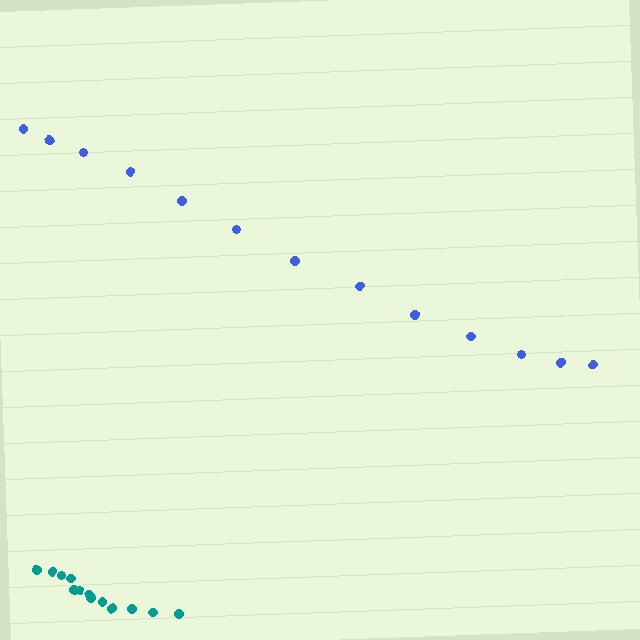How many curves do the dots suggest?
There are 2 distinct paths.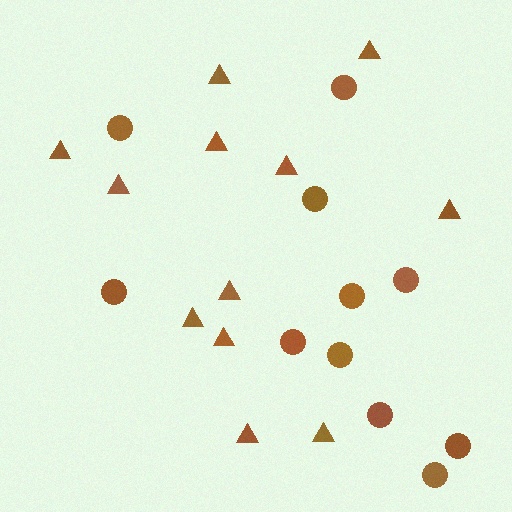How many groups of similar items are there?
There are 2 groups: one group of triangles (12) and one group of circles (11).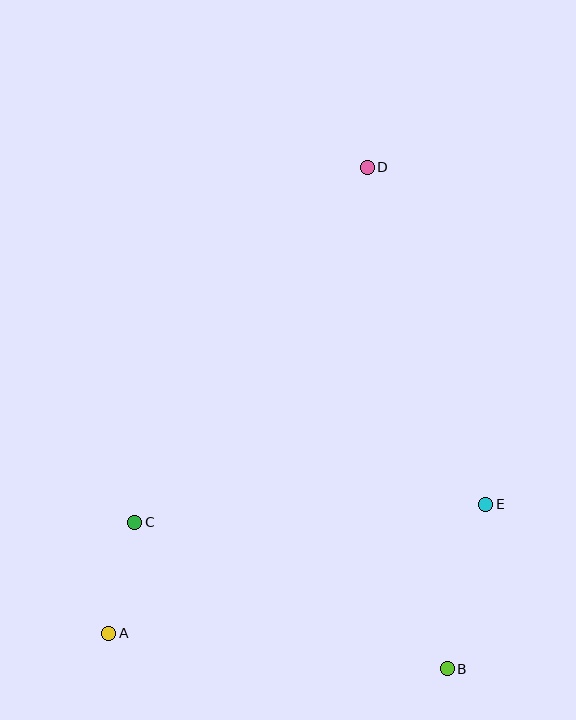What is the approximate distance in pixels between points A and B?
The distance between A and B is approximately 340 pixels.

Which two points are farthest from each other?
Points A and D are farthest from each other.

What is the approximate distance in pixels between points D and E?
The distance between D and E is approximately 357 pixels.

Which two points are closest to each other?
Points A and C are closest to each other.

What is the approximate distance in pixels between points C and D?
The distance between C and D is approximately 424 pixels.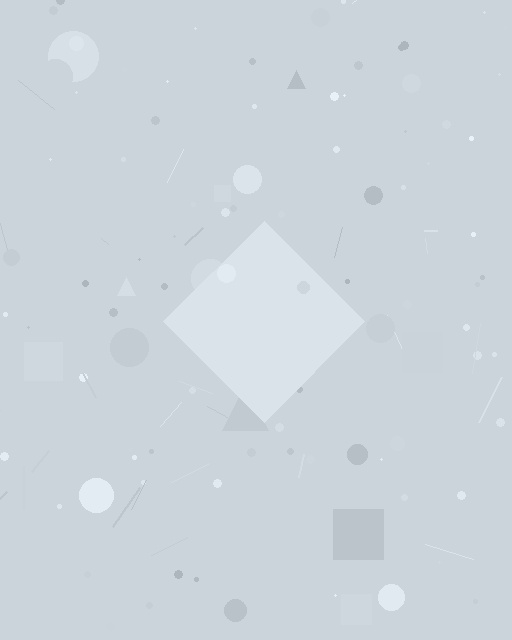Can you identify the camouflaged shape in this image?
The camouflaged shape is a diamond.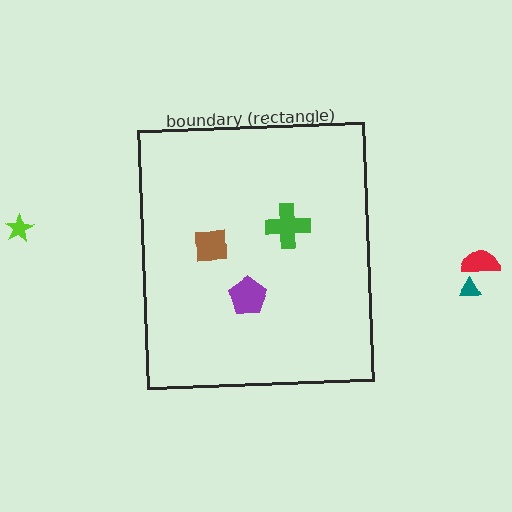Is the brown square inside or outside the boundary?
Inside.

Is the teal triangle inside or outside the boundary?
Outside.